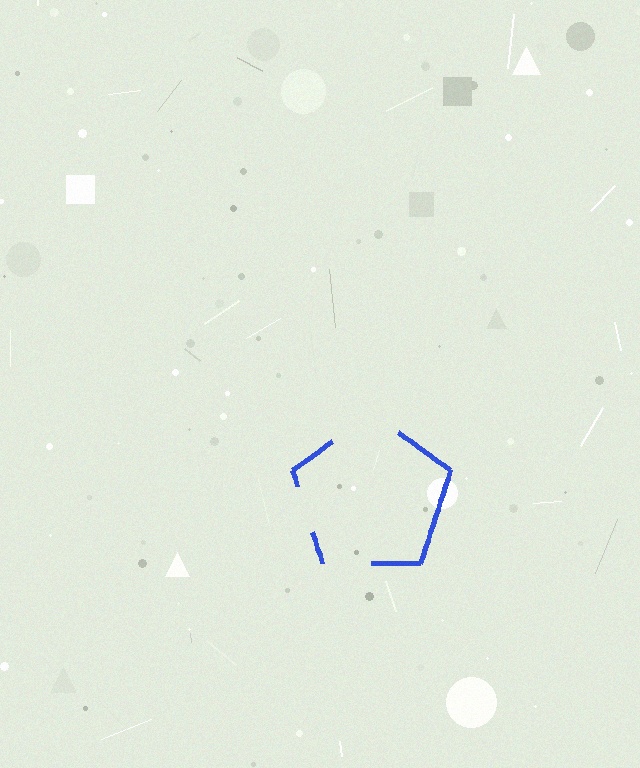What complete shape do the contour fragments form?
The contour fragments form a pentagon.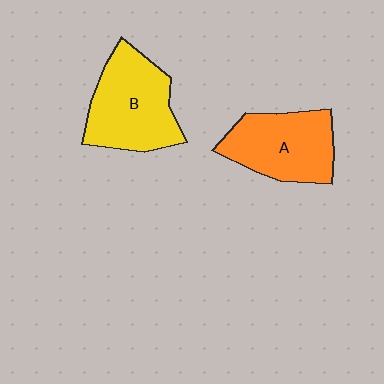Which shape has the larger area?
Shape B (yellow).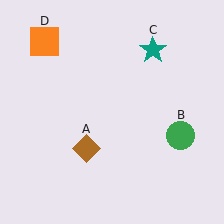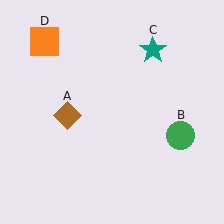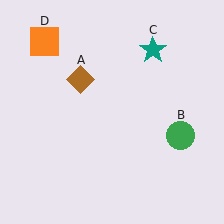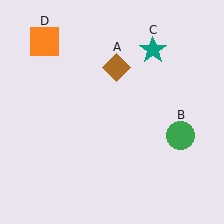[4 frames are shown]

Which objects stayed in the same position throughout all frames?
Green circle (object B) and teal star (object C) and orange square (object D) remained stationary.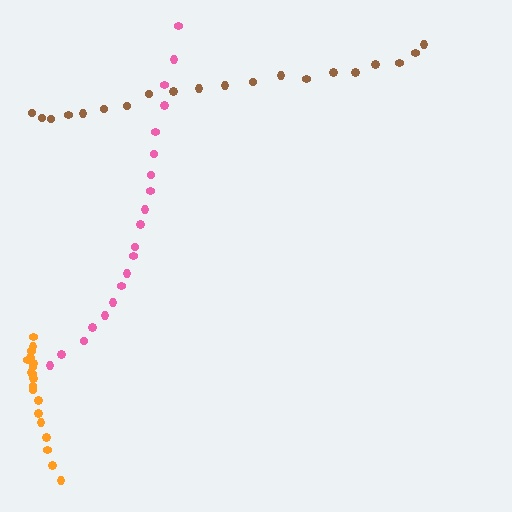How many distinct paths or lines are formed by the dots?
There are 3 distinct paths.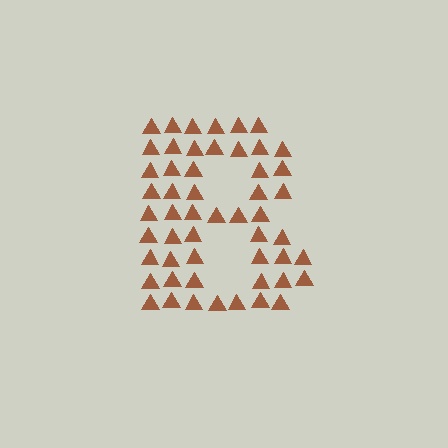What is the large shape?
The large shape is the letter B.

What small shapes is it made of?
It is made of small triangles.